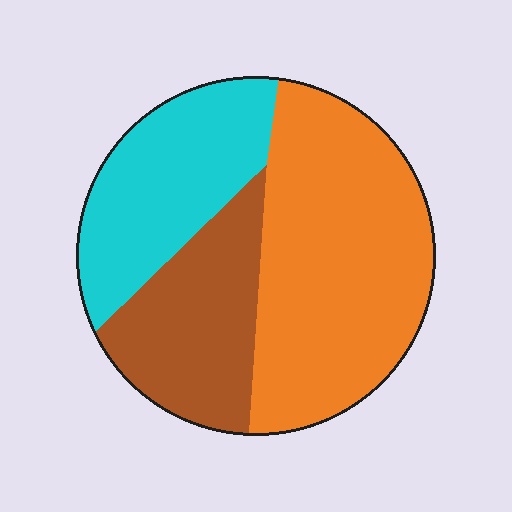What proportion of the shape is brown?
Brown covers around 25% of the shape.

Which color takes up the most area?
Orange, at roughly 50%.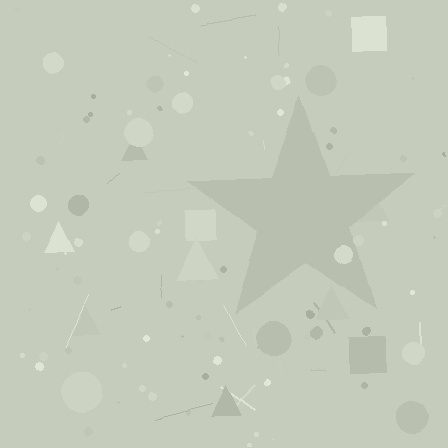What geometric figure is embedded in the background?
A star is embedded in the background.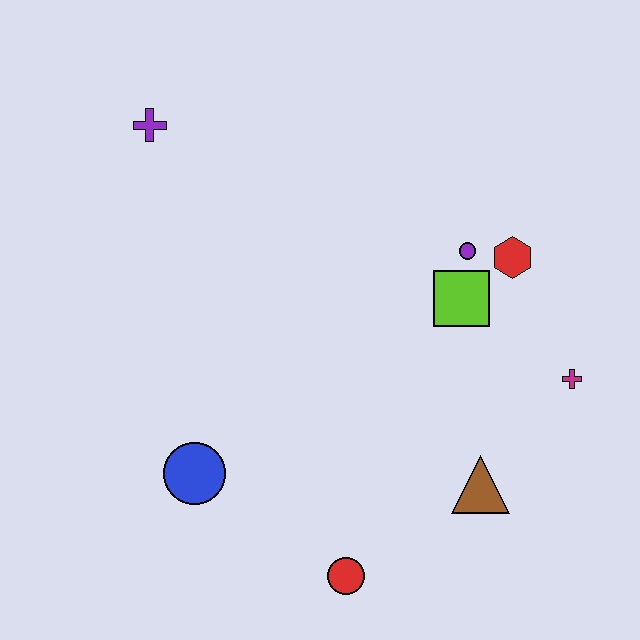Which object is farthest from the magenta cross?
The purple cross is farthest from the magenta cross.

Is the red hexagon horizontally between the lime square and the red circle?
No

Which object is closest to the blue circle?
The red circle is closest to the blue circle.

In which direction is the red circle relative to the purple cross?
The red circle is below the purple cross.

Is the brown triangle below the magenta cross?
Yes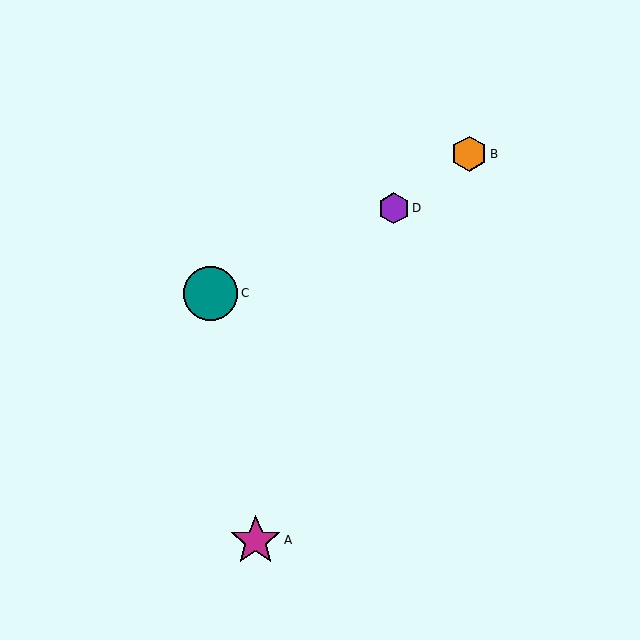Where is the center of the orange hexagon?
The center of the orange hexagon is at (469, 154).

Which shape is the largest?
The teal circle (labeled C) is the largest.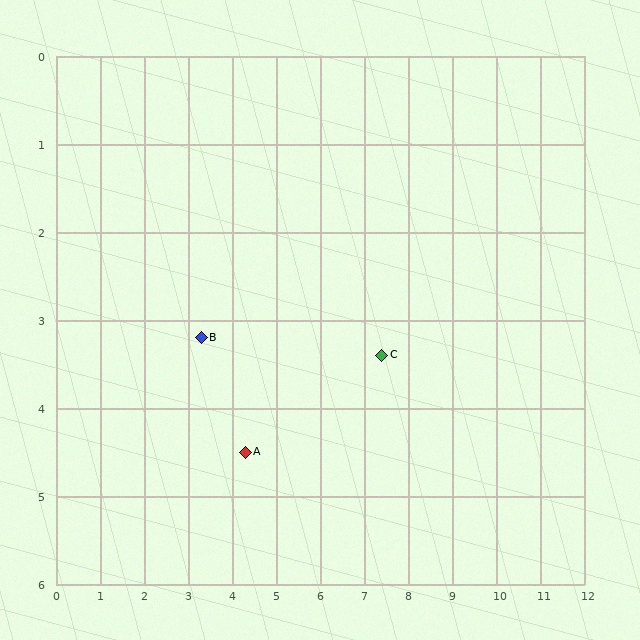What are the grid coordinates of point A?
Point A is at approximately (4.3, 4.5).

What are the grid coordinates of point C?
Point C is at approximately (7.4, 3.4).